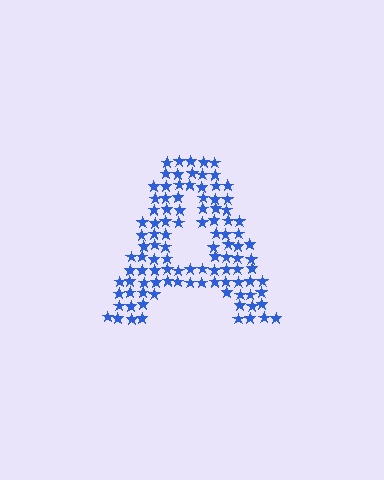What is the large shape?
The large shape is the letter A.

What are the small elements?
The small elements are stars.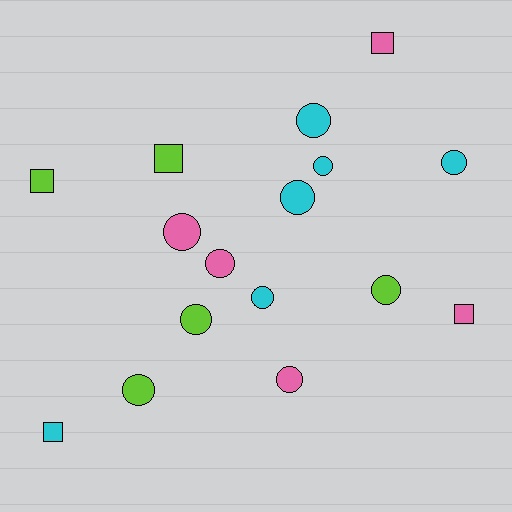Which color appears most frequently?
Cyan, with 6 objects.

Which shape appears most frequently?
Circle, with 11 objects.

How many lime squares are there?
There are 2 lime squares.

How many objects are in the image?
There are 16 objects.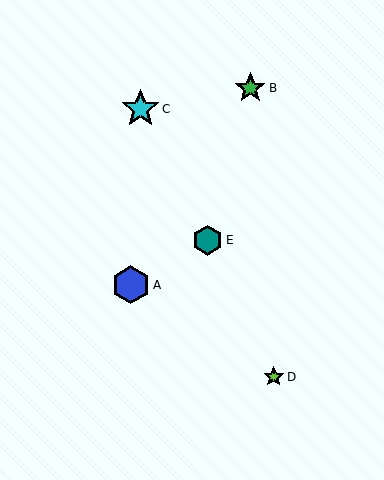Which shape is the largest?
The blue hexagon (labeled A) is the largest.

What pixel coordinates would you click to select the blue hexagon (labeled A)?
Click at (131, 285) to select the blue hexagon A.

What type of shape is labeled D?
Shape D is a lime star.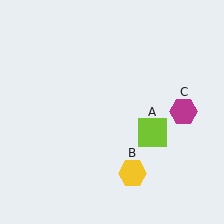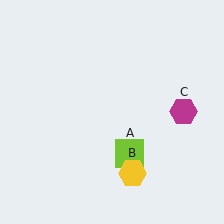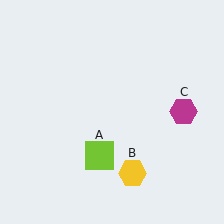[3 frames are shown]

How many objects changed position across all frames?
1 object changed position: lime square (object A).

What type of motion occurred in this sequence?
The lime square (object A) rotated clockwise around the center of the scene.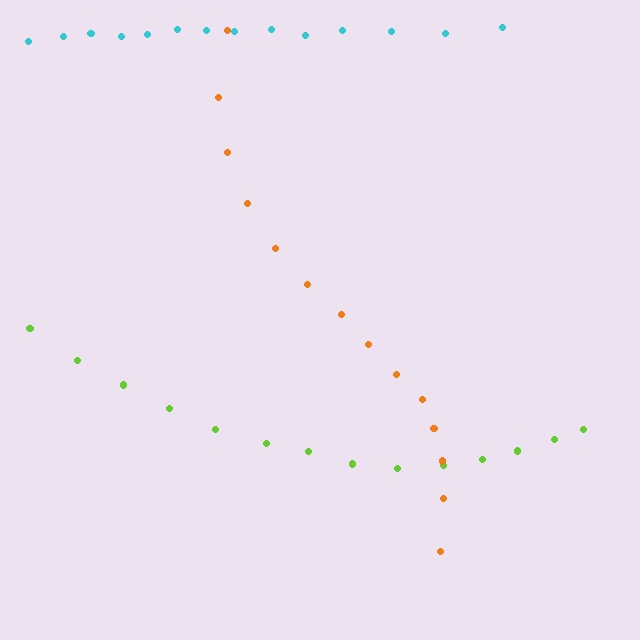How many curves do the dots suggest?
There are 3 distinct paths.